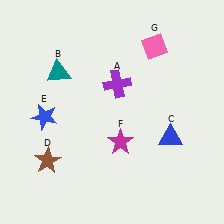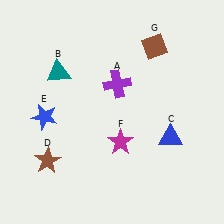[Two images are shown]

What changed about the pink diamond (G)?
In Image 1, G is pink. In Image 2, it changed to brown.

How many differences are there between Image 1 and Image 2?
There is 1 difference between the two images.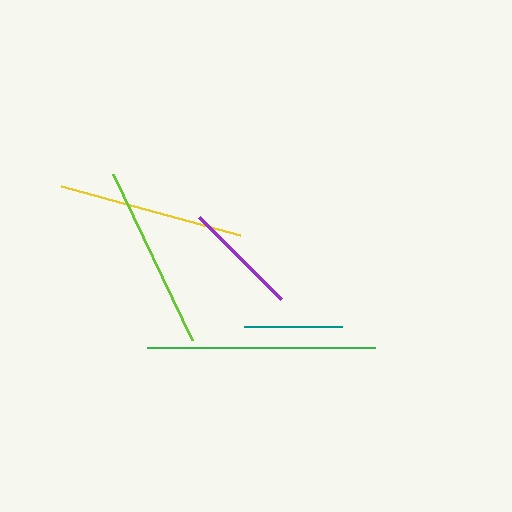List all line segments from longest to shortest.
From longest to shortest: green, yellow, lime, purple, teal.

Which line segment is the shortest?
The teal line is the shortest at approximately 98 pixels.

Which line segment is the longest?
The green line is the longest at approximately 228 pixels.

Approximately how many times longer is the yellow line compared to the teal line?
The yellow line is approximately 1.9 times the length of the teal line.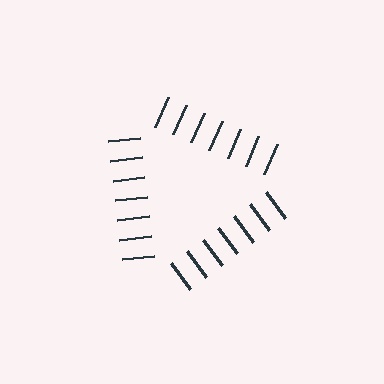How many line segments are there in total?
21 — 7 along each of the 3 edges.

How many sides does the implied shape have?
3 sides — the line-ends trace a triangle.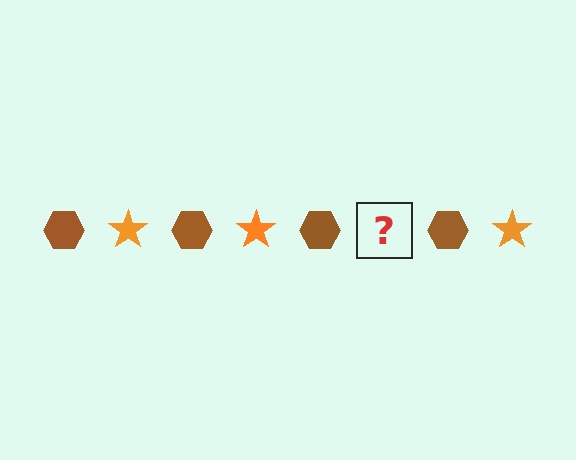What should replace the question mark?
The question mark should be replaced with an orange star.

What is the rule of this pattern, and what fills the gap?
The rule is that the pattern alternates between brown hexagon and orange star. The gap should be filled with an orange star.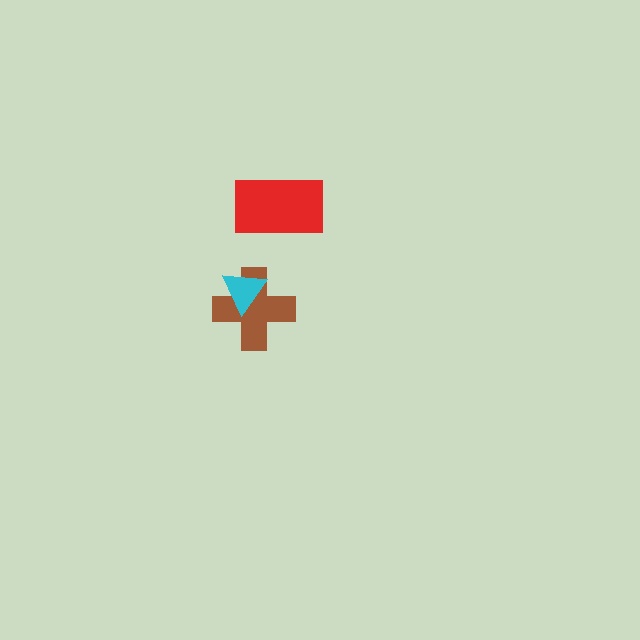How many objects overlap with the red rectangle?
0 objects overlap with the red rectangle.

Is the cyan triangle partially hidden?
No, no other shape covers it.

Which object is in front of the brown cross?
The cyan triangle is in front of the brown cross.